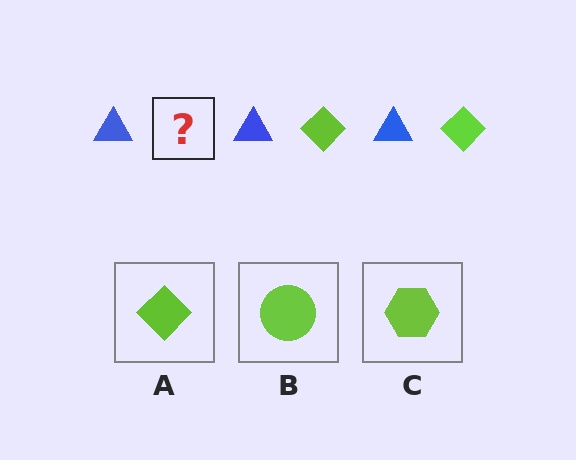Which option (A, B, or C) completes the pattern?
A.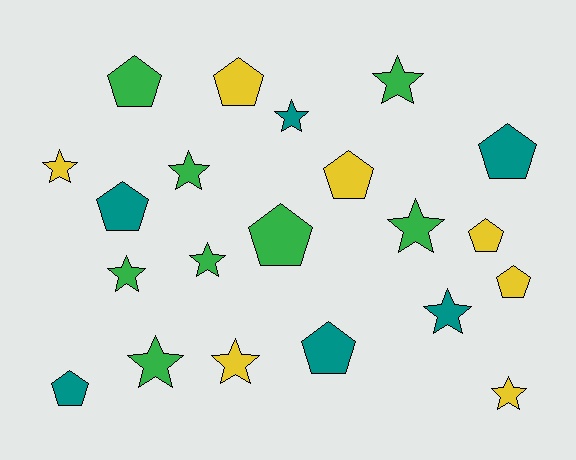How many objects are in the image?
There are 21 objects.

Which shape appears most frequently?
Star, with 11 objects.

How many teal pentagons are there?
There are 4 teal pentagons.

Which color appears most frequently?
Green, with 8 objects.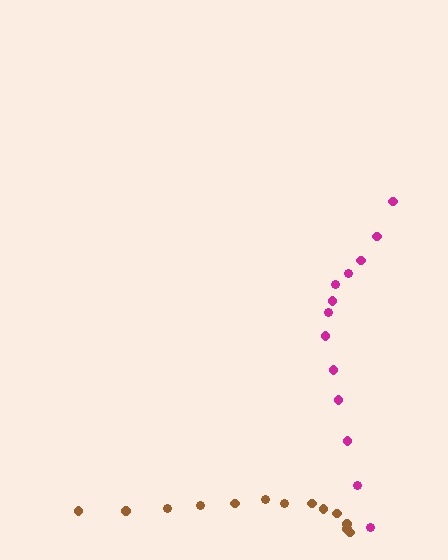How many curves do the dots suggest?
There are 2 distinct paths.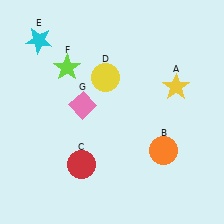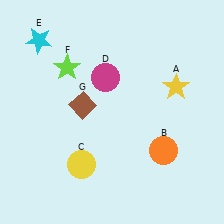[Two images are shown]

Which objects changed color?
C changed from red to yellow. D changed from yellow to magenta. G changed from pink to brown.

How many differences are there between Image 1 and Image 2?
There are 3 differences between the two images.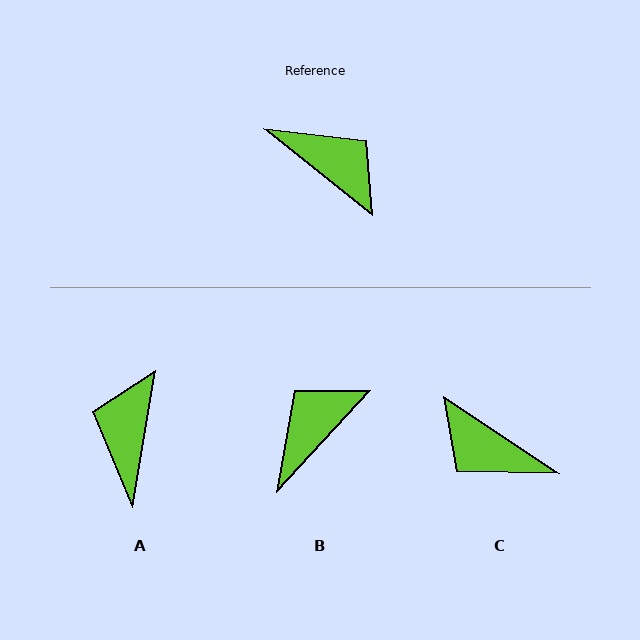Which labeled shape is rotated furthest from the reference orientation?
C, about 175 degrees away.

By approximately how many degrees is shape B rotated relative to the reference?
Approximately 86 degrees counter-clockwise.